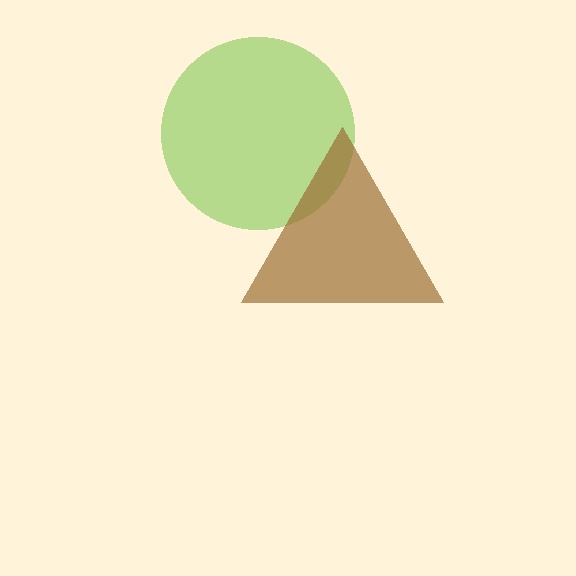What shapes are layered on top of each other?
The layered shapes are: a lime circle, a brown triangle.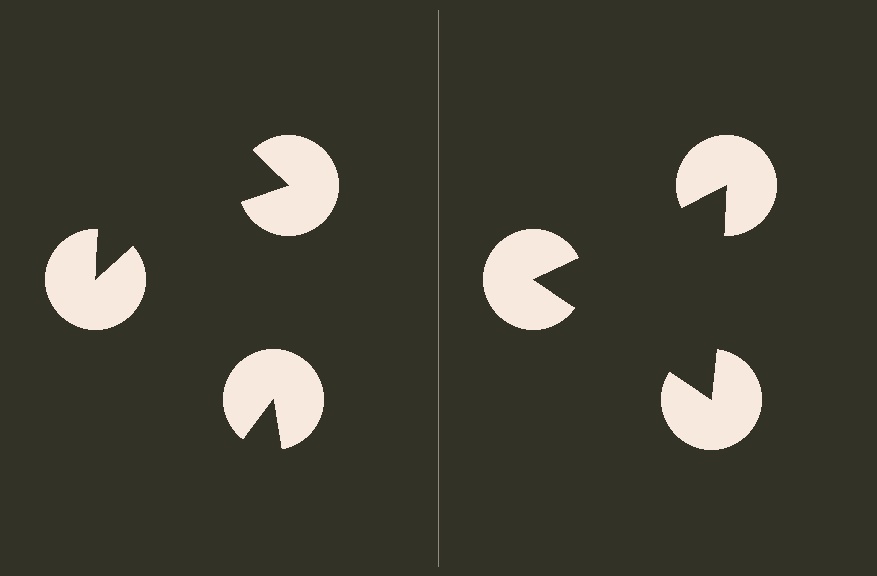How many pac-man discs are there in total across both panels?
6 — 3 on each side.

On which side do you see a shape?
An illusory triangle appears on the right side. On the left side the wedge cuts are rotated, so no coherent shape forms.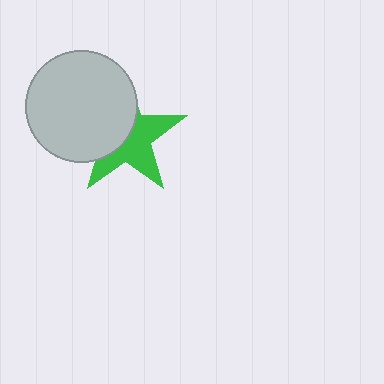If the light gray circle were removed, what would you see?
You would see the complete green star.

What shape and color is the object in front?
The object in front is a light gray circle.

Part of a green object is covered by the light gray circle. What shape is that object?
It is a star.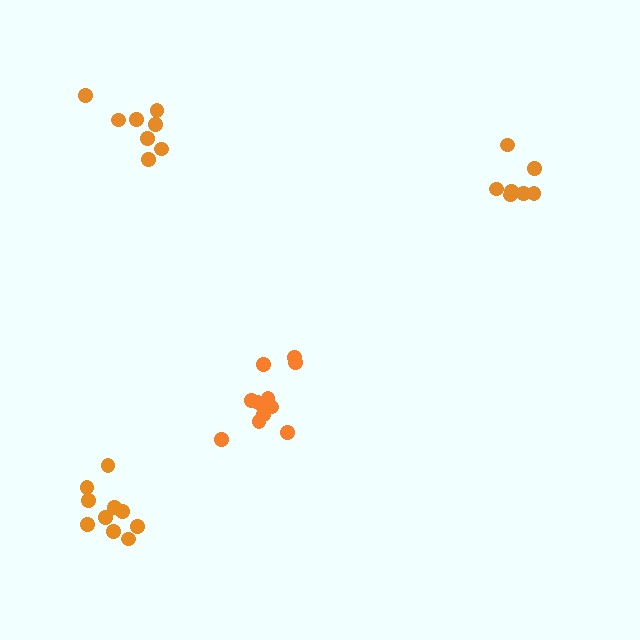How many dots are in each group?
Group 1: 8 dots, Group 2: 7 dots, Group 3: 10 dots, Group 4: 11 dots (36 total).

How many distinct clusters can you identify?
There are 4 distinct clusters.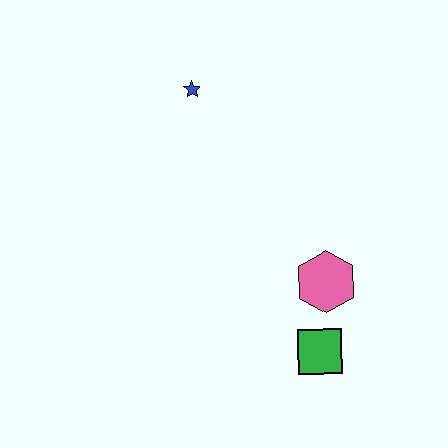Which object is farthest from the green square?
The blue star is farthest from the green square.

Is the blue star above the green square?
Yes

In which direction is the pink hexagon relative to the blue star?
The pink hexagon is below the blue star.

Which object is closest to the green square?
The pink hexagon is closest to the green square.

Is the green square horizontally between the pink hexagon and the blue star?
Yes